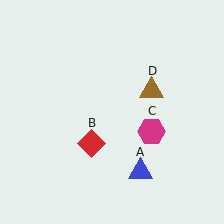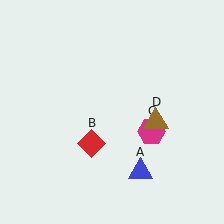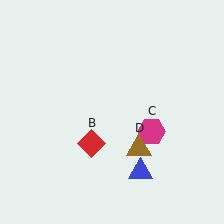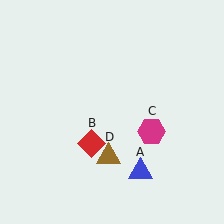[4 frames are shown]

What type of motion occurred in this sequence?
The brown triangle (object D) rotated clockwise around the center of the scene.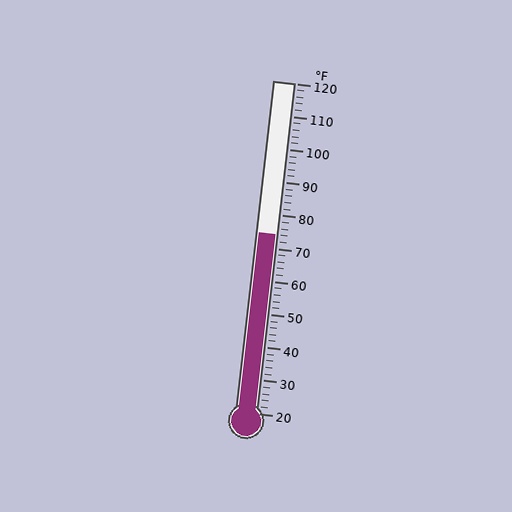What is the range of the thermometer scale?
The thermometer scale ranges from 20°F to 120°F.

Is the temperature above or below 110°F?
The temperature is below 110°F.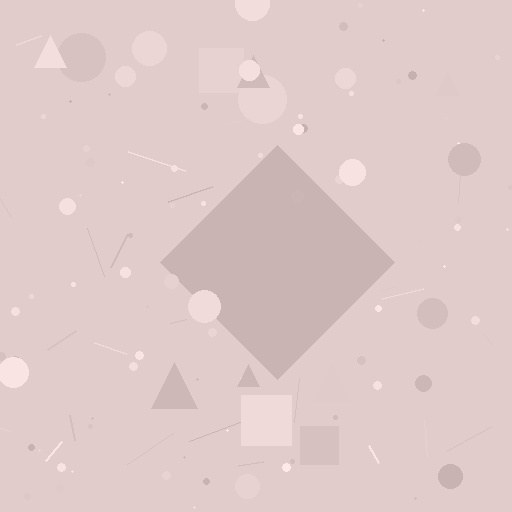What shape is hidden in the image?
A diamond is hidden in the image.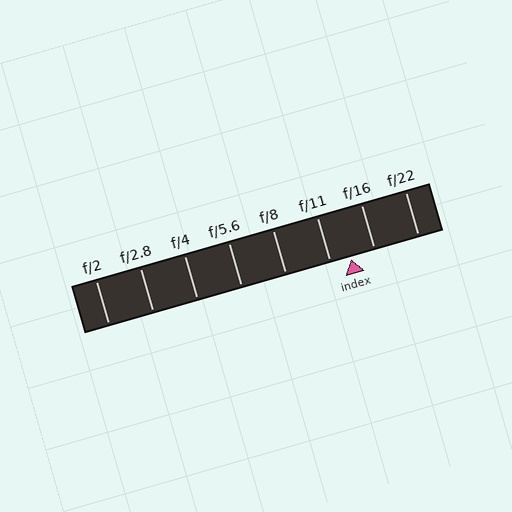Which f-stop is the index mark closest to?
The index mark is closest to f/11.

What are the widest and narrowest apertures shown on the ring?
The widest aperture shown is f/2 and the narrowest is f/22.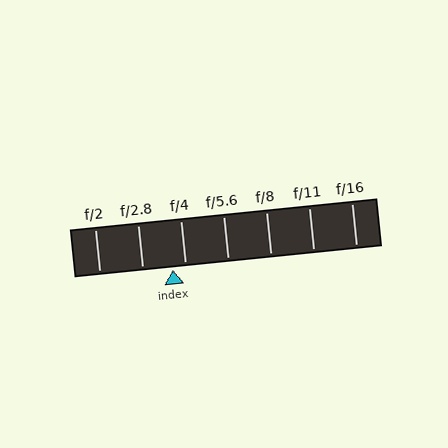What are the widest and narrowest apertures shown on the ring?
The widest aperture shown is f/2 and the narrowest is f/16.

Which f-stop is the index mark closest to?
The index mark is closest to f/4.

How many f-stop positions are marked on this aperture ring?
There are 7 f-stop positions marked.